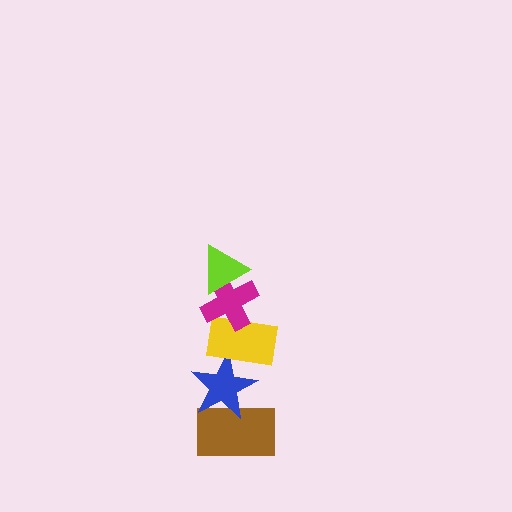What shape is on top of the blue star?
The yellow rectangle is on top of the blue star.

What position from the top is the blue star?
The blue star is 4th from the top.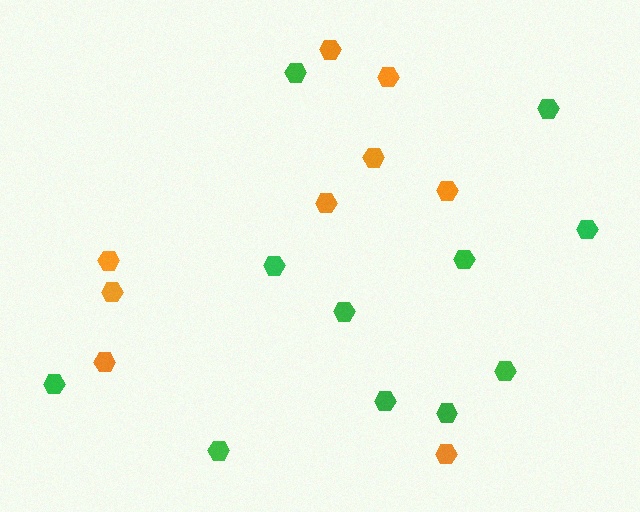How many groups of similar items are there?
There are 2 groups: one group of green hexagons (11) and one group of orange hexagons (9).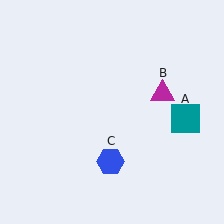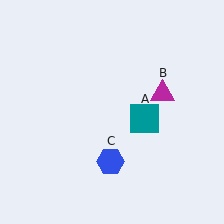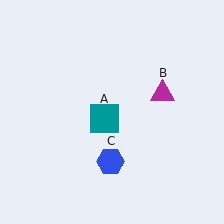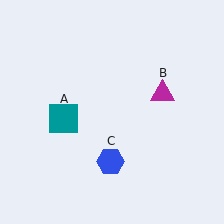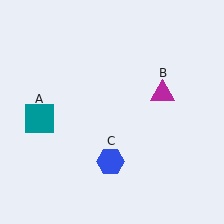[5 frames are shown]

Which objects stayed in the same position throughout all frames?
Magenta triangle (object B) and blue hexagon (object C) remained stationary.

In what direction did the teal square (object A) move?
The teal square (object A) moved left.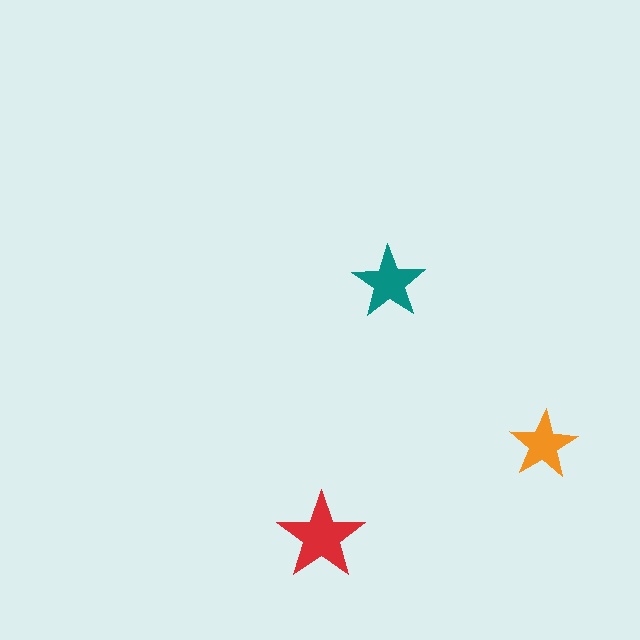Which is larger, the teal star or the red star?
The red one.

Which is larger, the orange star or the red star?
The red one.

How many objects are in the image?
There are 3 objects in the image.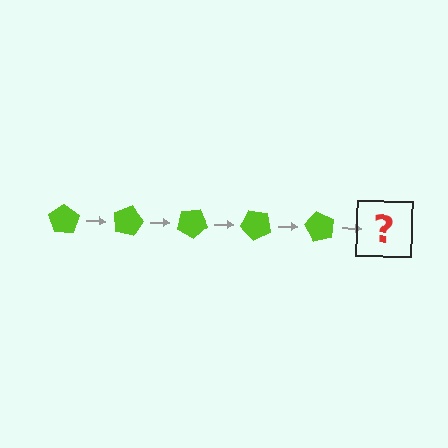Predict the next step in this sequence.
The next step is a lime pentagon rotated 75 degrees.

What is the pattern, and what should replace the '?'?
The pattern is that the pentagon rotates 15 degrees each step. The '?' should be a lime pentagon rotated 75 degrees.